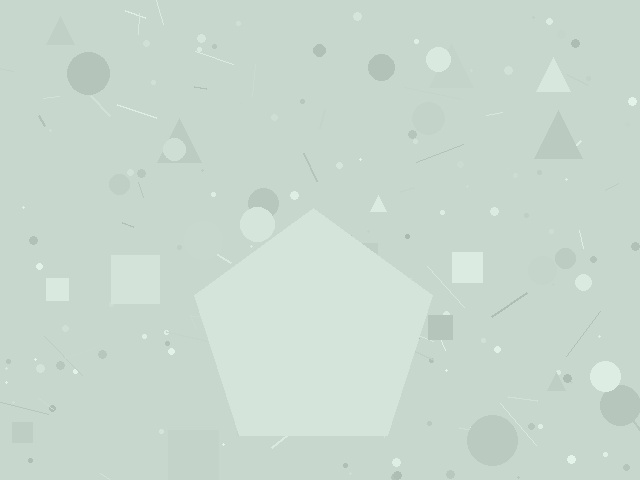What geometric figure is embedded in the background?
A pentagon is embedded in the background.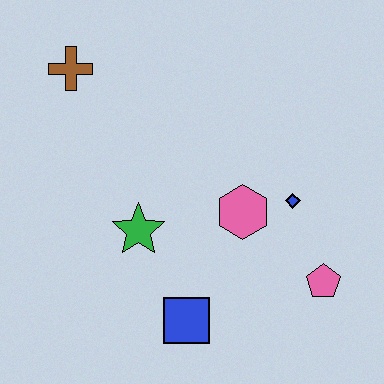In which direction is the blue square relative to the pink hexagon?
The blue square is below the pink hexagon.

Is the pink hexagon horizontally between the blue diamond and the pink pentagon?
No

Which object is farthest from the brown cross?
The pink pentagon is farthest from the brown cross.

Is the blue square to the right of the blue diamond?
No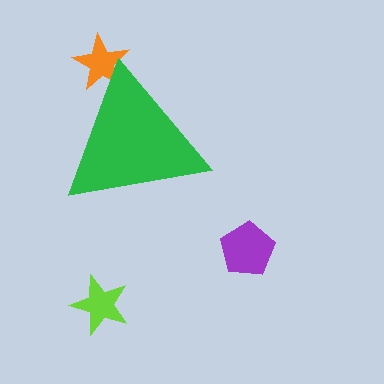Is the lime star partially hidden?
No, the lime star is fully visible.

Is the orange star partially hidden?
Yes, the orange star is partially hidden behind the green triangle.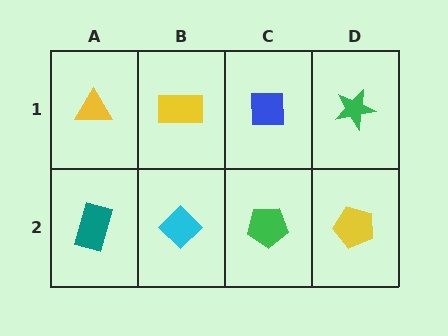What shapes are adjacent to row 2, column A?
A yellow triangle (row 1, column A), a cyan diamond (row 2, column B).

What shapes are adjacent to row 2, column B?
A yellow rectangle (row 1, column B), a teal rectangle (row 2, column A), a green pentagon (row 2, column C).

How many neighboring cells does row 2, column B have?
3.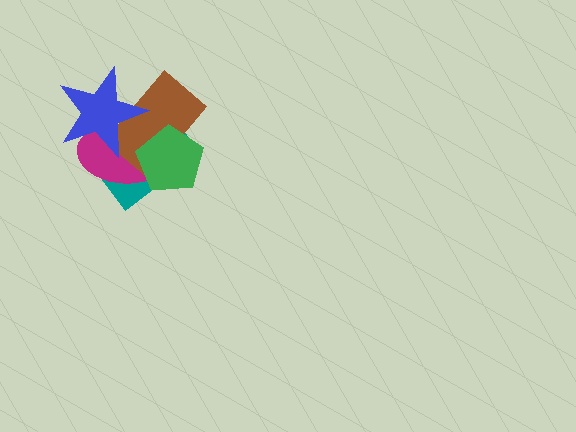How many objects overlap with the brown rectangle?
4 objects overlap with the brown rectangle.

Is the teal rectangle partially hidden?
Yes, it is partially covered by another shape.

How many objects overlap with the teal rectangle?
4 objects overlap with the teal rectangle.